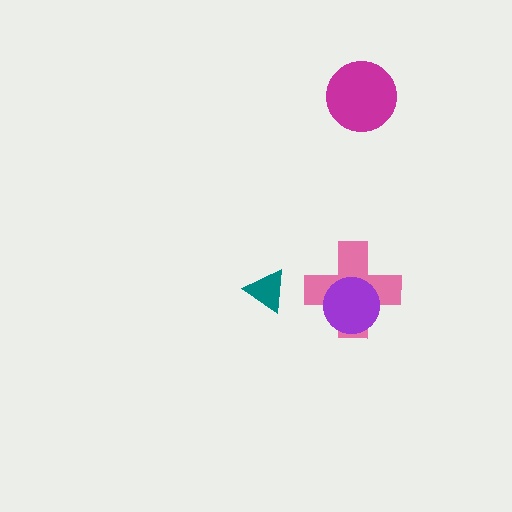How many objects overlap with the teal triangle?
0 objects overlap with the teal triangle.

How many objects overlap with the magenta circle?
0 objects overlap with the magenta circle.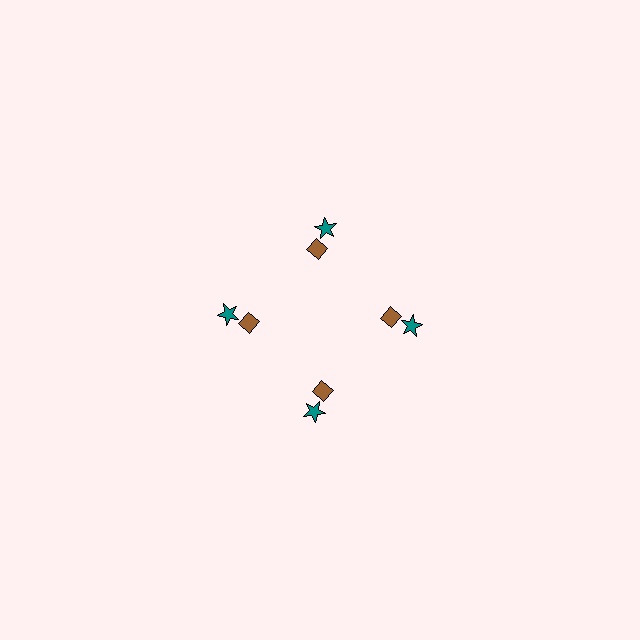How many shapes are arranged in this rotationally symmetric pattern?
There are 8 shapes, arranged in 4 groups of 2.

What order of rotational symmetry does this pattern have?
This pattern has 4-fold rotational symmetry.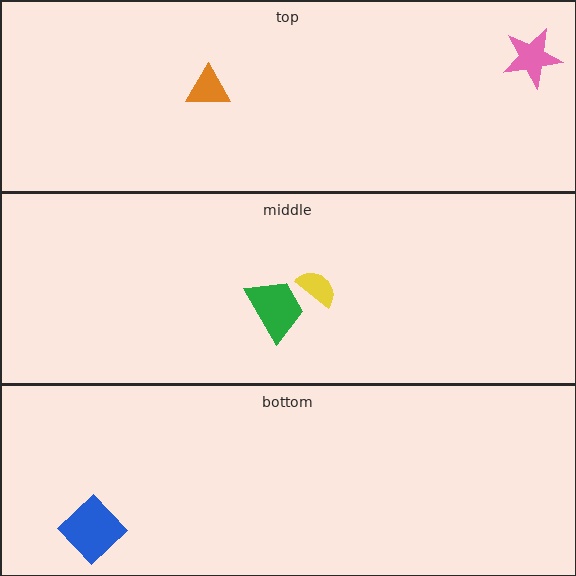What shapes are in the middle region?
The green trapezoid, the yellow semicircle.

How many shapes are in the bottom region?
1.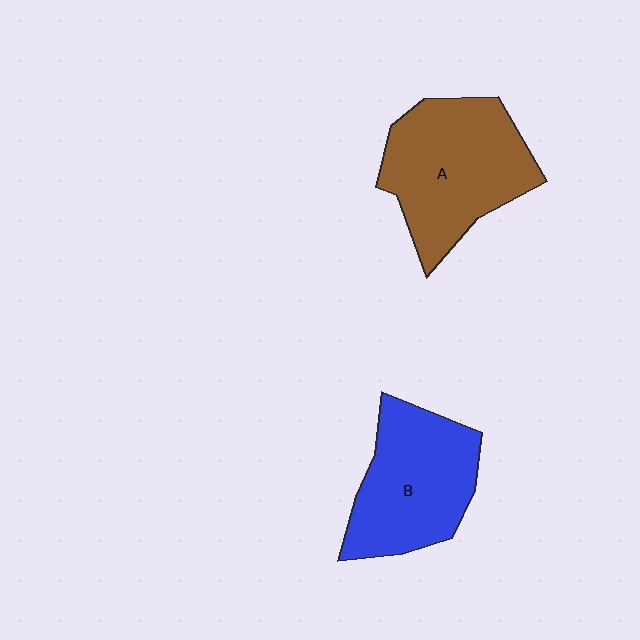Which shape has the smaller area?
Shape B (blue).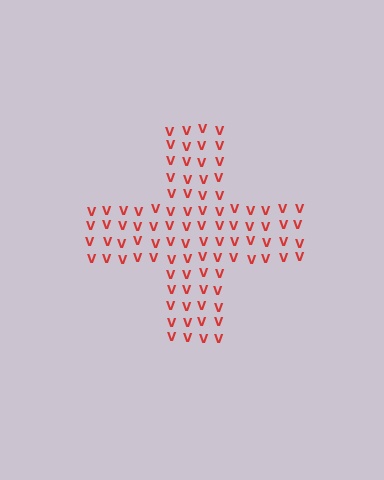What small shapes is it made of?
It is made of small letter V's.